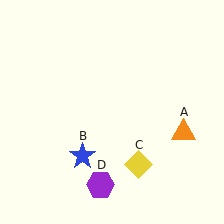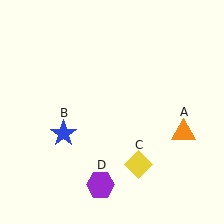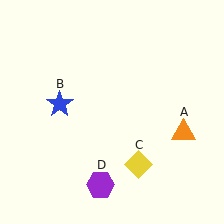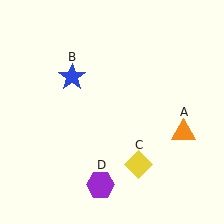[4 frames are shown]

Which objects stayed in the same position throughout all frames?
Orange triangle (object A) and yellow diamond (object C) and purple hexagon (object D) remained stationary.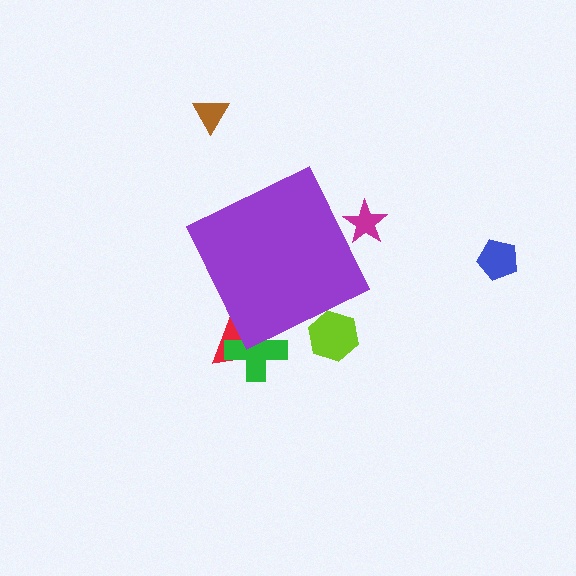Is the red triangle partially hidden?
Yes, the red triangle is partially hidden behind the purple diamond.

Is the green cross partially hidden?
Yes, the green cross is partially hidden behind the purple diamond.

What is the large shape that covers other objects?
A purple diamond.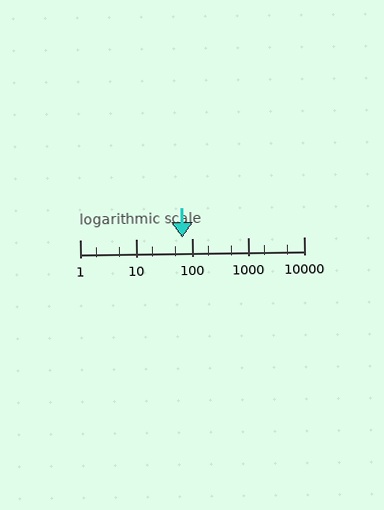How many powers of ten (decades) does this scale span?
The scale spans 4 decades, from 1 to 10000.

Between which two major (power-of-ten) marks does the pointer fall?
The pointer is between 10 and 100.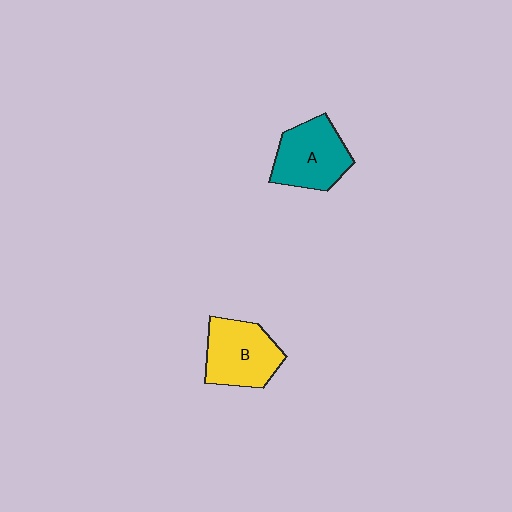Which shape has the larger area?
Shape B (yellow).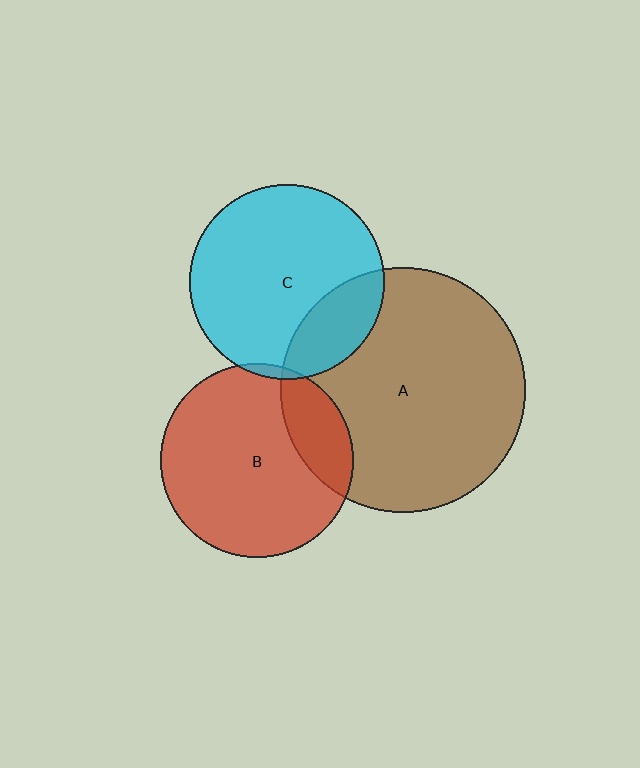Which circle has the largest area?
Circle A (brown).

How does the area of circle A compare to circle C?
Approximately 1.6 times.